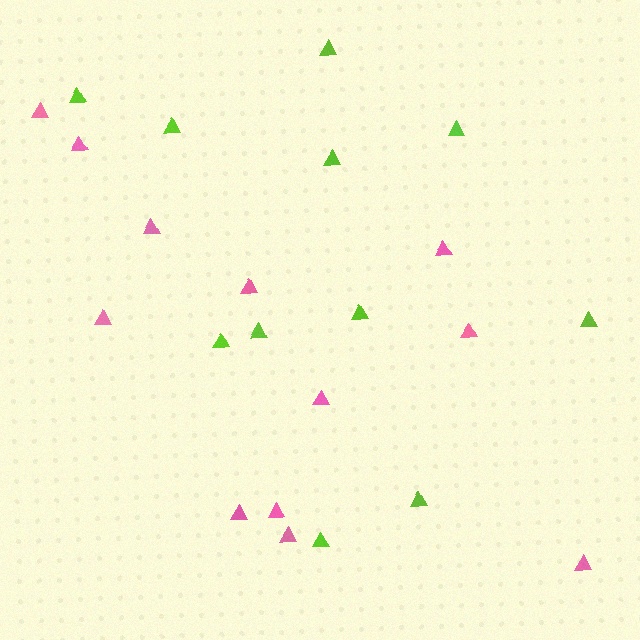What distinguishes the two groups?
There are 2 groups: one group of pink triangles (12) and one group of lime triangles (11).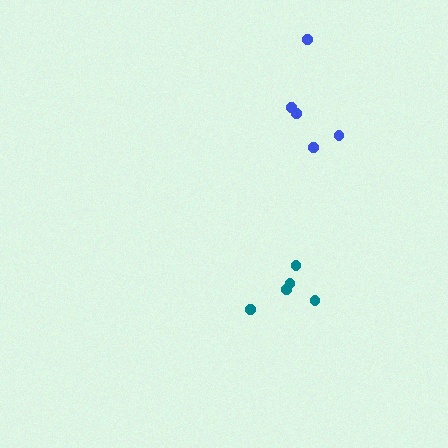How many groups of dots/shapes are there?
There are 2 groups.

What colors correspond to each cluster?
The clusters are colored: teal, blue.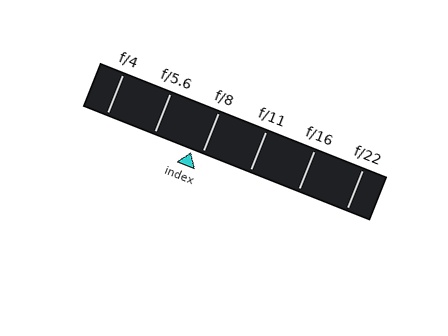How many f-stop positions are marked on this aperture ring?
There are 6 f-stop positions marked.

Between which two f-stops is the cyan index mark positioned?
The index mark is between f/5.6 and f/8.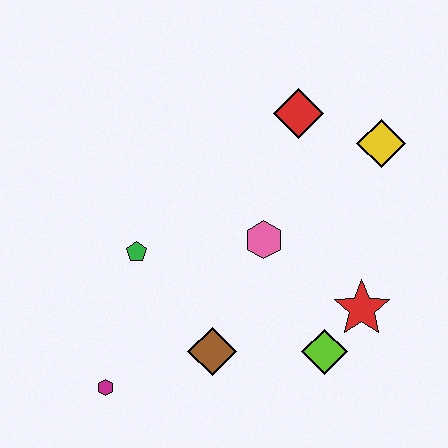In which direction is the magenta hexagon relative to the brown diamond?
The magenta hexagon is to the left of the brown diamond.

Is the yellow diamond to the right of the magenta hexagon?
Yes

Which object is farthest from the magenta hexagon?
The yellow diamond is farthest from the magenta hexagon.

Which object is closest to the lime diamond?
The red star is closest to the lime diamond.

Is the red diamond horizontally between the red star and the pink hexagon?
Yes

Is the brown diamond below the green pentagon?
Yes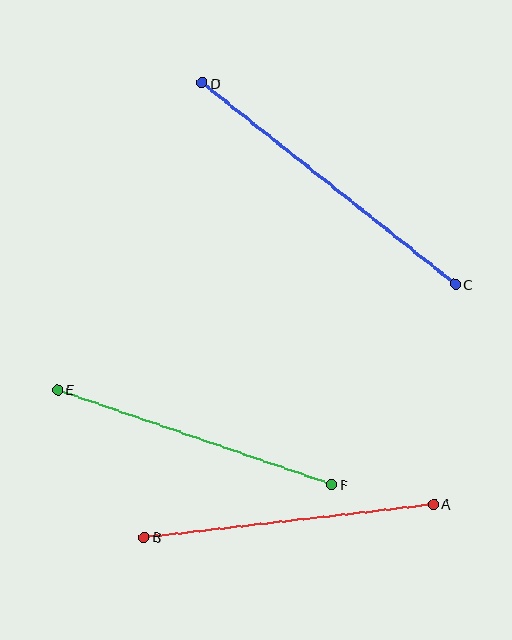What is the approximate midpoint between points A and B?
The midpoint is at approximately (289, 521) pixels.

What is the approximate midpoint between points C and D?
The midpoint is at approximately (329, 184) pixels.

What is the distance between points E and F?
The distance is approximately 290 pixels.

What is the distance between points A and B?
The distance is approximately 291 pixels.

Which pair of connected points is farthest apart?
Points C and D are farthest apart.